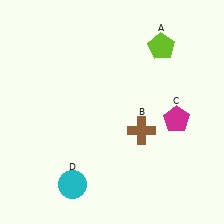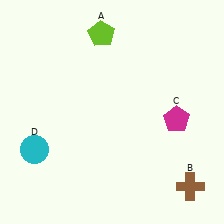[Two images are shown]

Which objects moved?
The objects that moved are: the lime pentagon (A), the brown cross (B), the cyan circle (D).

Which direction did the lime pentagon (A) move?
The lime pentagon (A) moved left.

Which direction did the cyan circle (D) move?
The cyan circle (D) moved left.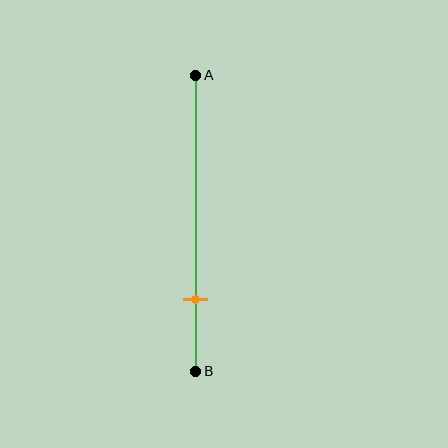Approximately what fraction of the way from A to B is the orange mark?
The orange mark is approximately 75% of the way from A to B.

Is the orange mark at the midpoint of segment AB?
No, the mark is at about 75% from A, not at the 50% midpoint.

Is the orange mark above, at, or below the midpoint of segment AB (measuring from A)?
The orange mark is below the midpoint of segment AB.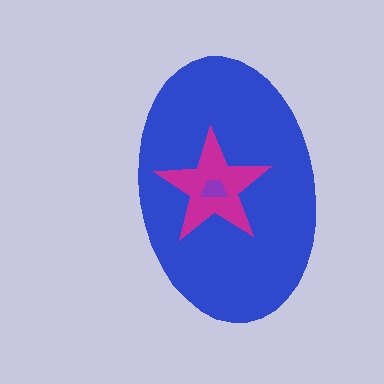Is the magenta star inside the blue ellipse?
Yes.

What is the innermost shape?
The purple trapezoid.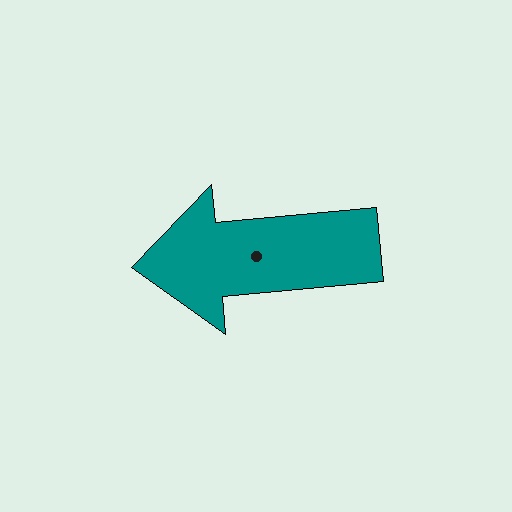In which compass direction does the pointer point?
West.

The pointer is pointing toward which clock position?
Roughly 9 o'clock.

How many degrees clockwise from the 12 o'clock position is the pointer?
Approximately 265 degrees.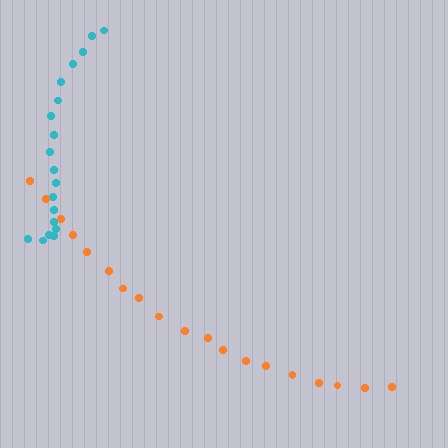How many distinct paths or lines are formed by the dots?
There are 2 distinct paths.